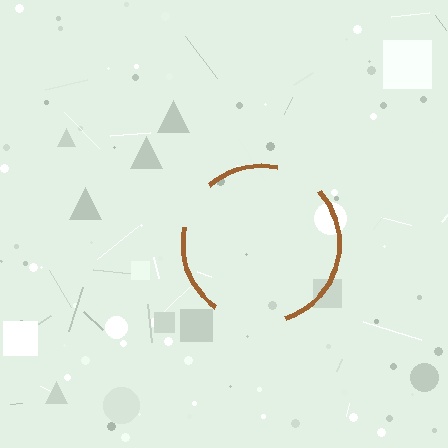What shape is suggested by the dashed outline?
The dashed outline suggests a circle.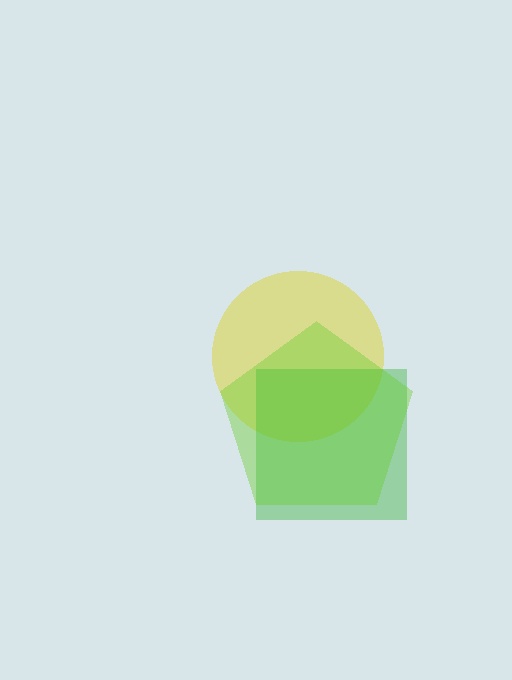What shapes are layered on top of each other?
The layered shapes are: a yellow circle, a green square, a lime pentagon.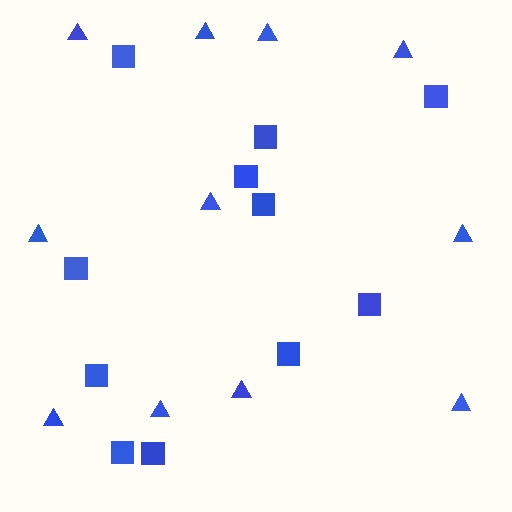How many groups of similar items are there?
There are 2 groups: one group of squares (11) and one group of triangles (11).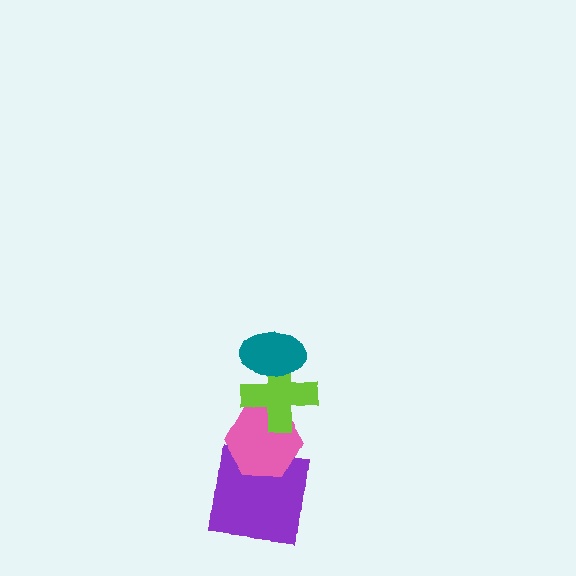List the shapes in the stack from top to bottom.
From top to bottom: the teal ellipse, the lime cross, the pink hexagon, the purple square.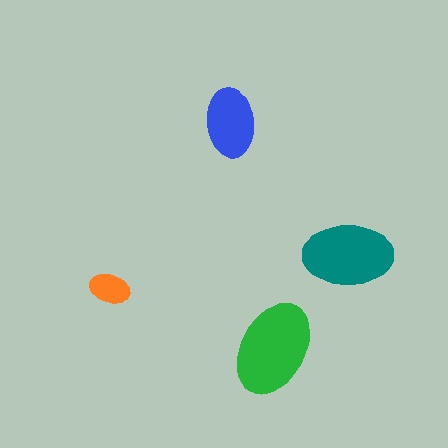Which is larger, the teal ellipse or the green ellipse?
The green one.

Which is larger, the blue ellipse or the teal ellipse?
The teal one.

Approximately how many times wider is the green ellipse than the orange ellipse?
About 2.5 times wider.